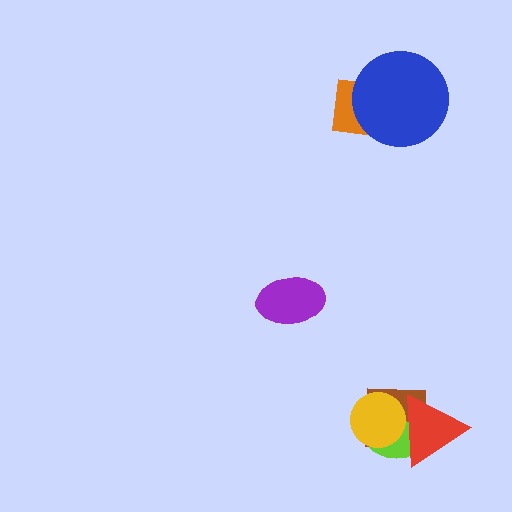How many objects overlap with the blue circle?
1 object overlaps with the blue circle.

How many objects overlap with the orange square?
1 object overlaps with the orange square.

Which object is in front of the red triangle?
The yellow circle is in front of the red triangle.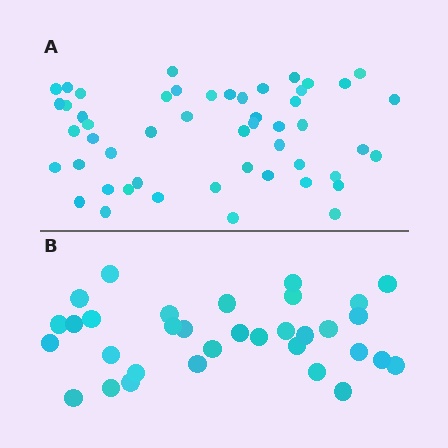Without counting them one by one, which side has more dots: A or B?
Region A (the top region) has more dots.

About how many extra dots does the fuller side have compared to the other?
Region A has approximately 20 more dots than region B.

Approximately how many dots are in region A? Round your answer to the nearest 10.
About 50 dots. (The exact count is 51, which rounds to 50.)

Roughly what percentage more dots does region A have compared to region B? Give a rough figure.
About 55% more.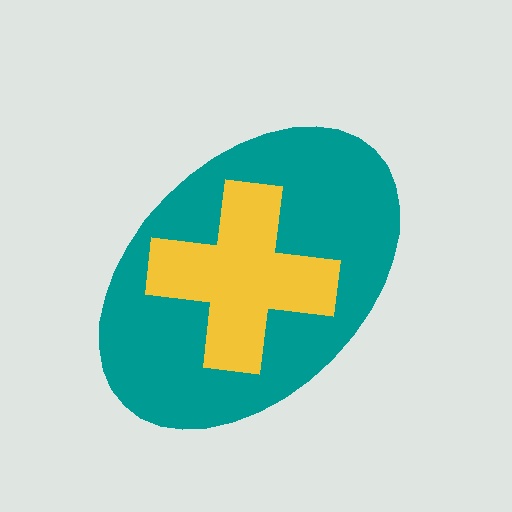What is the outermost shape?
The teal ellipse.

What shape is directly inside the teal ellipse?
The yellow cross.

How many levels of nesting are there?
2.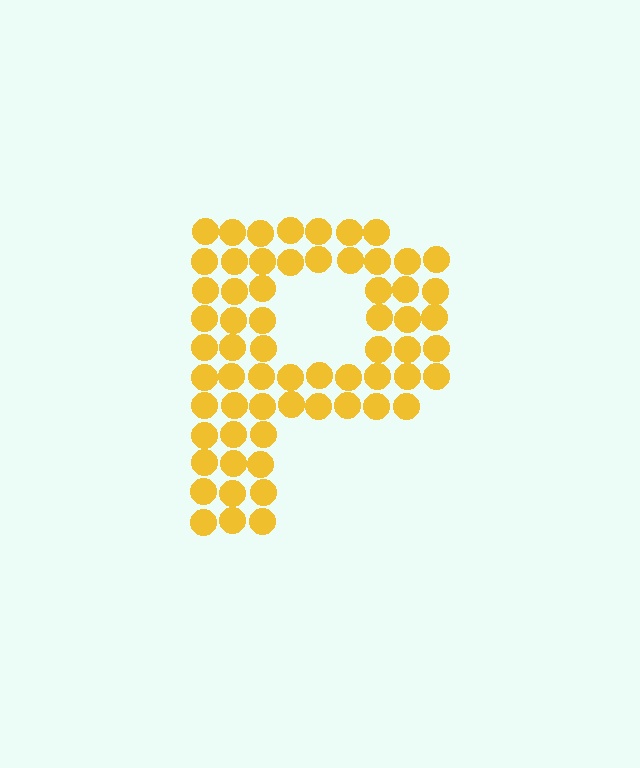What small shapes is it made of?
It is made of small circles.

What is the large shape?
The large shape is the letter P.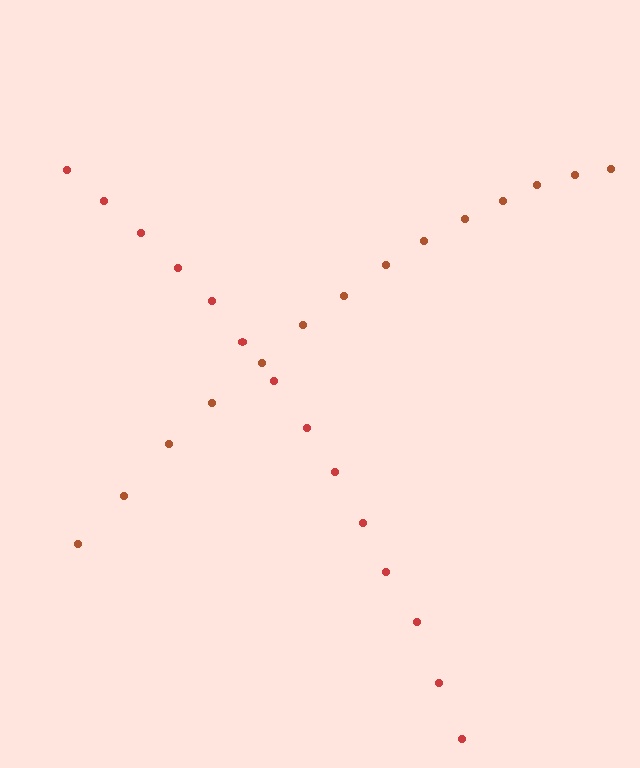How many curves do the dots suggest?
There are 2 distinct paths.